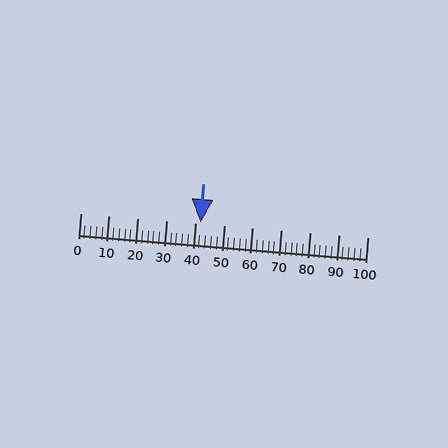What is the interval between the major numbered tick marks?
The major tick marks are spaced 10 units apart.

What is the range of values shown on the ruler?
The ruler shows values from 0 to 100.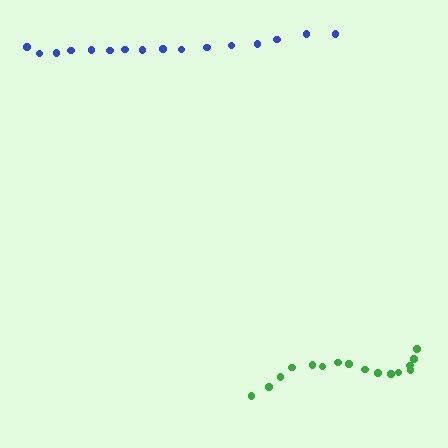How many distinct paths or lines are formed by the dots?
There are 2 distinct paths.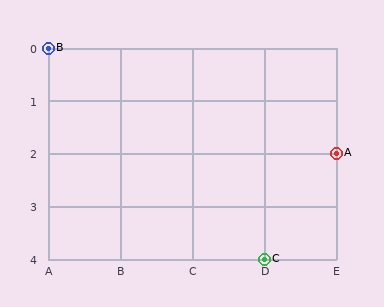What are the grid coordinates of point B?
Point B is at grid coordinates (A, 0).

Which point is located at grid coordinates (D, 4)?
Point C is at (D, 4).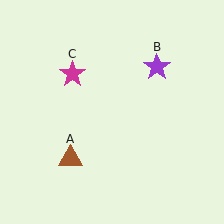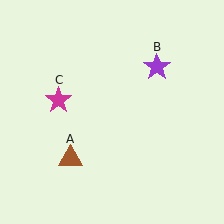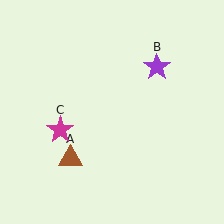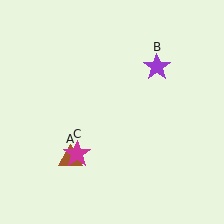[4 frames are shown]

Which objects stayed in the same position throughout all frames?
Brown triangle (object A) and purple star (object B) remained stationary.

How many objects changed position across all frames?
1 object changed position: magenta star (object C).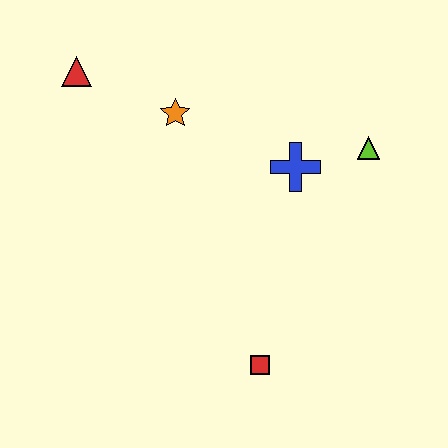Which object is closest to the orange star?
The red triangle is closest to the orange star.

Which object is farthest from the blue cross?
The red triangle is farthest from the blue cross.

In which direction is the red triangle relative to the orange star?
The red triangle is to the left of the orange star.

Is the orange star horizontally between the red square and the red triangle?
Yes